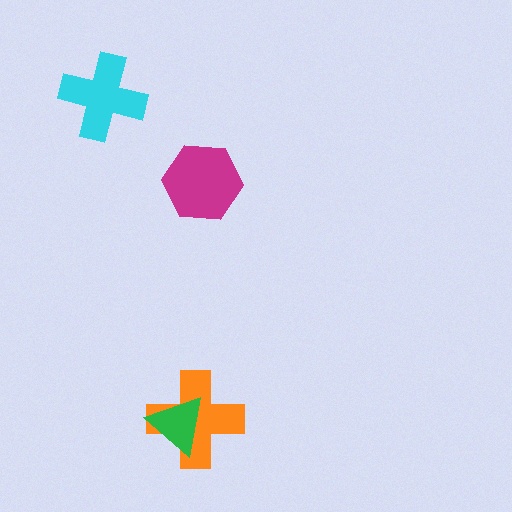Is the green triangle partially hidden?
No, no other shape covers it.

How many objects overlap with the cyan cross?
0 objects overlap with the cyan cross.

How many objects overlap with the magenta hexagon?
0 objects overlap with the magenta hexagon.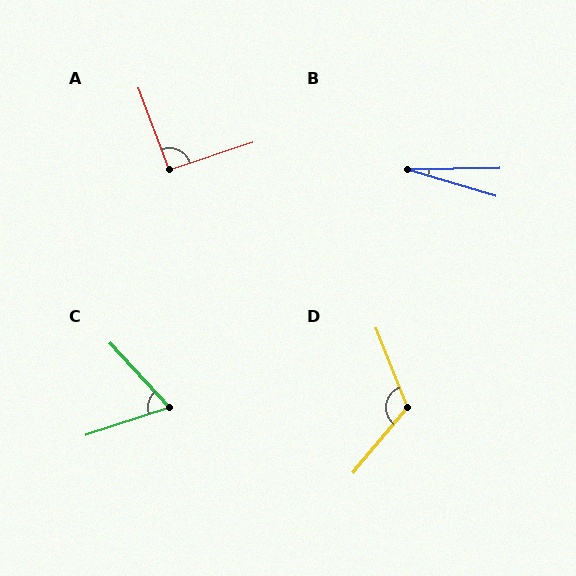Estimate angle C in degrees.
Approximately 66 degrees.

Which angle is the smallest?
B, at approximately 18 degrees.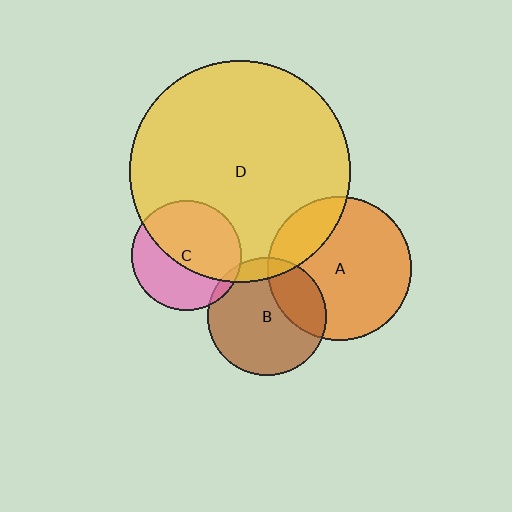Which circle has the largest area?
Circle D (yellow).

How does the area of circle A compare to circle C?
Approximately 1.7 times.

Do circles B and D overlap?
Yes.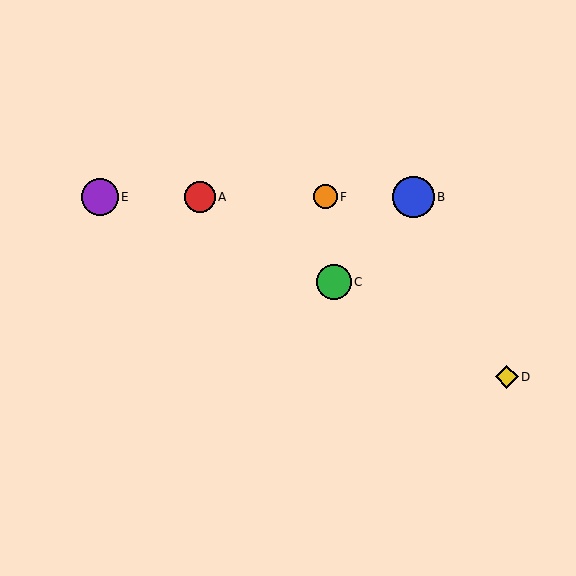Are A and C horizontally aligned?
No, A is at y≈197 and C is at y≈282.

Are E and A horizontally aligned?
Yes, both are at y≈197.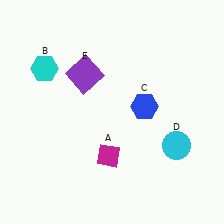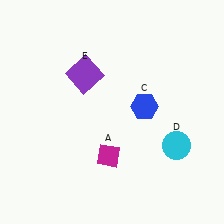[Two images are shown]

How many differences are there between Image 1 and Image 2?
There is 1 difference between the two images.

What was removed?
The cyan hexagon (B) was removed in Image 2.